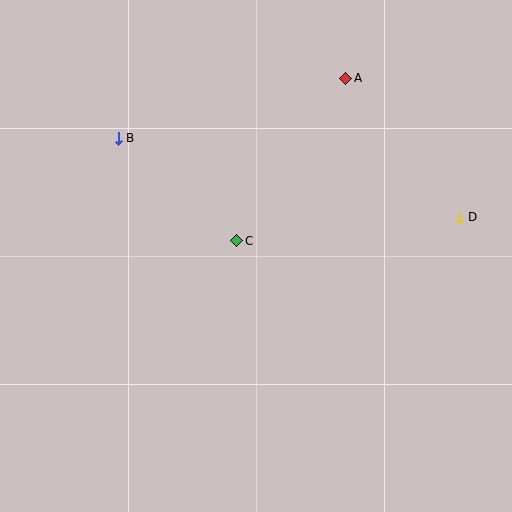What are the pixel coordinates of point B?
Point B is at (118, 138).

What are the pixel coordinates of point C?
Point C is at (237, 241).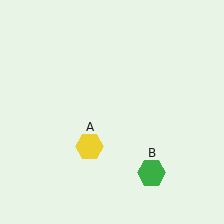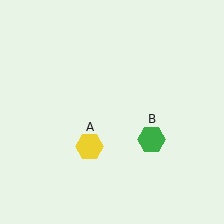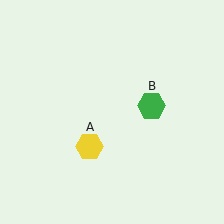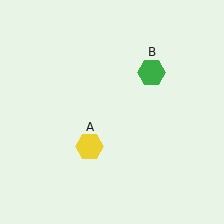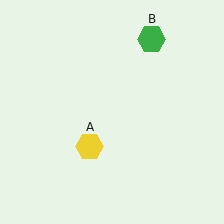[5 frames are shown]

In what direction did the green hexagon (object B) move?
The green hexagon (object B) moved up.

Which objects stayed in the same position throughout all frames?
Yellow hexagon (object A) remained stationary.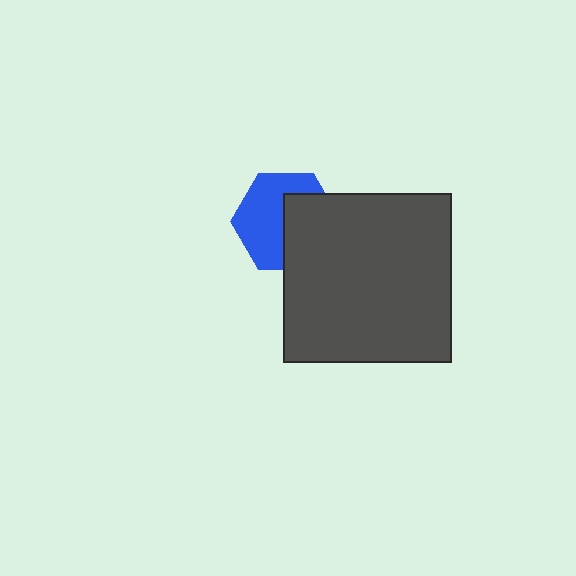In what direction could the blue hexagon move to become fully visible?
The blue hexagon could move left. That would shift it out from behind the dark gray square entirely.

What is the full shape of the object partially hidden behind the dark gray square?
The partially hidden object is a blue hexagon.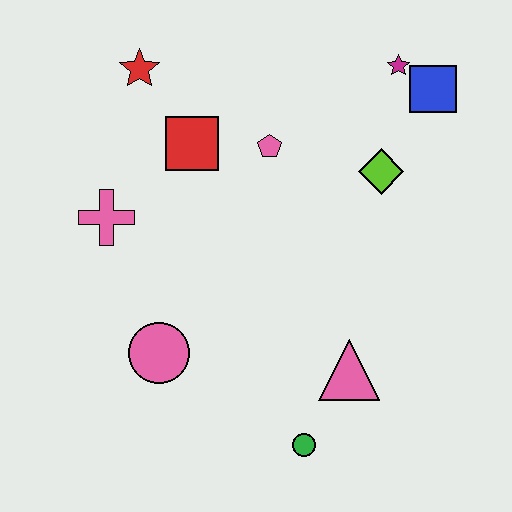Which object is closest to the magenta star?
The blue square is closest to the magenta star.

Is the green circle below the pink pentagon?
Yes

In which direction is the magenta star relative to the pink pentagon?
The magenta star is to the right of the pink pentagon.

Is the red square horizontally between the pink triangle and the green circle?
No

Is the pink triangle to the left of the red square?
No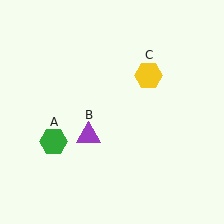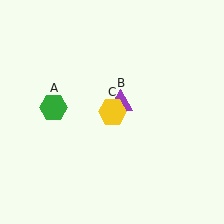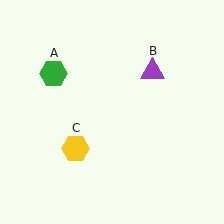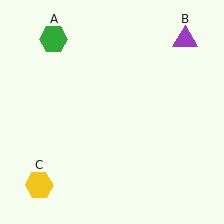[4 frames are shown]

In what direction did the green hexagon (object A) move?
The green hexagon (object A) moved up.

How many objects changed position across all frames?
3 objects changed position: green hexagon (object A), purple triangle (object B), yellow hexagon (object C).